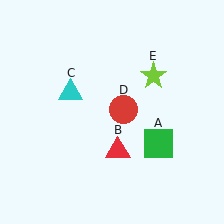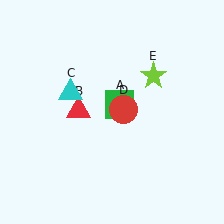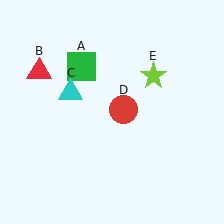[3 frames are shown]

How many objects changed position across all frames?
2 objects changed position: green square (object A), red triangle (object B).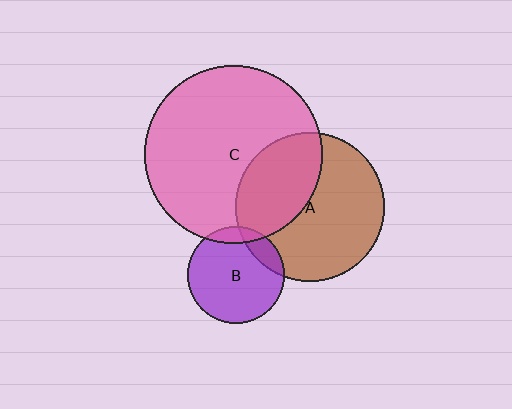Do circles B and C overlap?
Yes.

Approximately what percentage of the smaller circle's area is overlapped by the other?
Approximately 10%.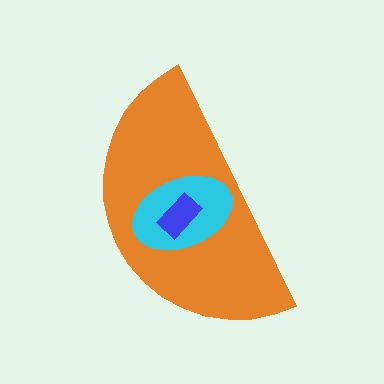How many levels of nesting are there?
3.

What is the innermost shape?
The blue rectangle.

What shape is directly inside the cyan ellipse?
The blue rectangle.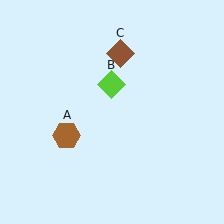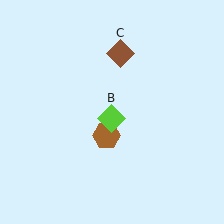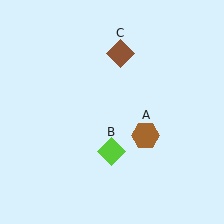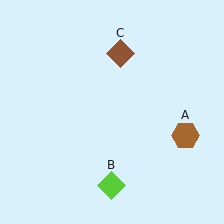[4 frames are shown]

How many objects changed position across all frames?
2 objects changed position: brown hexagon (object A), lime diamond (object B).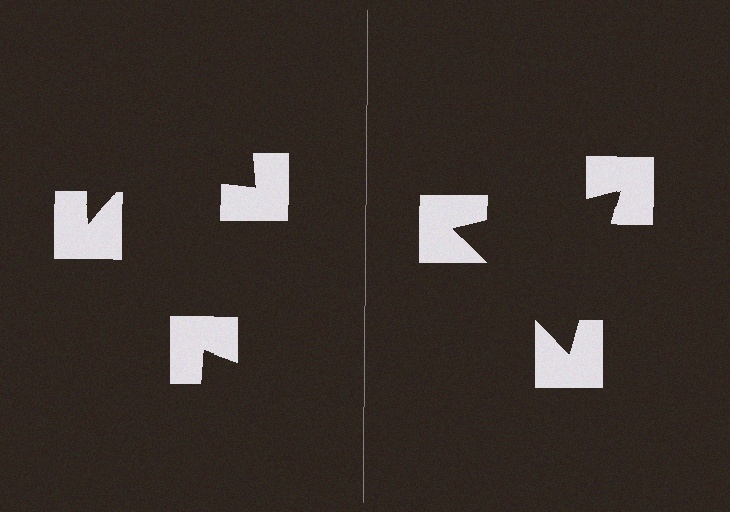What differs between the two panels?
The notched squares are positioned identically on both sides; only the wedge orientations differ. On the right they align to a triangle; on the left they are misaligned.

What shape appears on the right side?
An illusory triangle.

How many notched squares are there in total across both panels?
6 — 3 on each side.